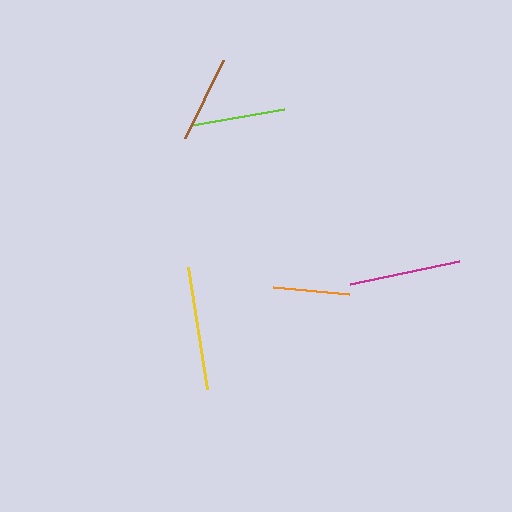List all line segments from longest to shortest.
From longest to shortest: yellow, magenta, lime, brown, orange.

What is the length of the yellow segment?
The yellow segment is approximately 124 pixels long.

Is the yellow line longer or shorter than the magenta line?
The yellow line is longer than the magenta line.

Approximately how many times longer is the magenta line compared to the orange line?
The magenta line is approximately 1.5 times the length of the orange line.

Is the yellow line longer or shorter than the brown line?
The yellow line is longer than the brown line.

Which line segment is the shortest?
The orange line is the shortest at approximately 76 pixels.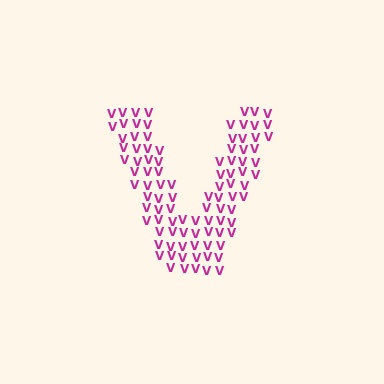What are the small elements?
The small elements are letter V's.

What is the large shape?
The large shape is the letter V.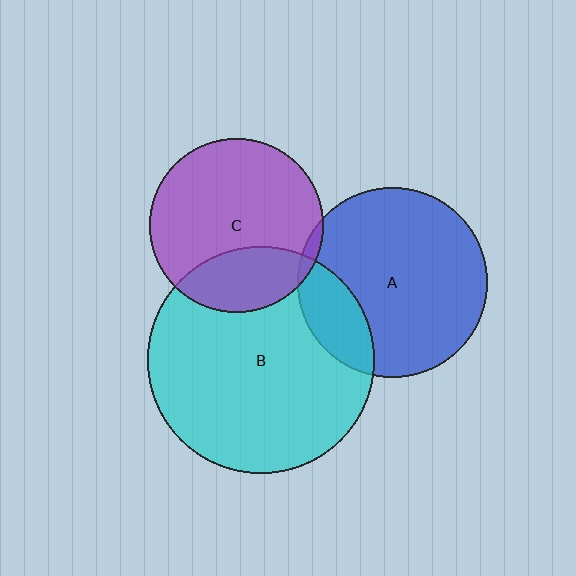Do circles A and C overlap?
Yes.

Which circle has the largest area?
Circle B (cyan).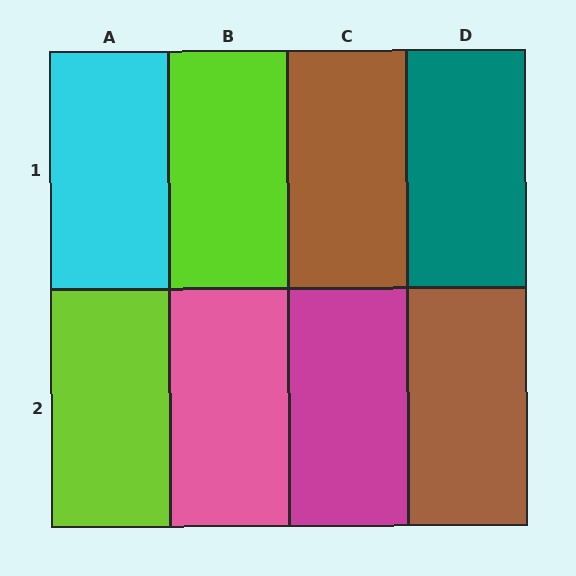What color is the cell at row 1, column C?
Brown.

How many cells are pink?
1 cell is pink.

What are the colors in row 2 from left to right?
Lime, pink, magenta, brown.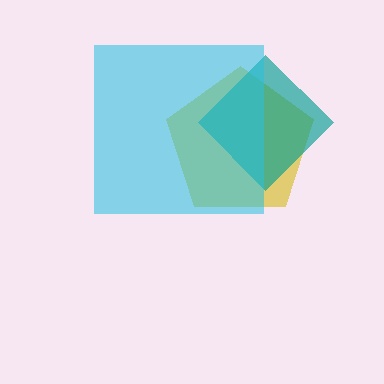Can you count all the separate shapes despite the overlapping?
Yes, there are 3 separate shapes.